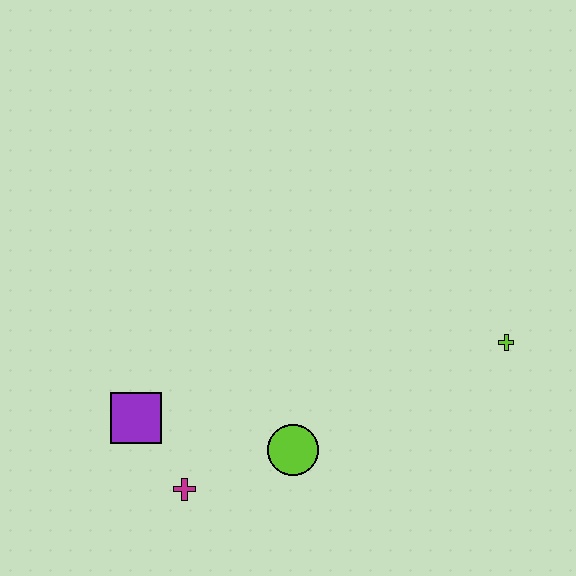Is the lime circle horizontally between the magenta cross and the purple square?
No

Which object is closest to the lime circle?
The magenta cross is closest to the lime circle.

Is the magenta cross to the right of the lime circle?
No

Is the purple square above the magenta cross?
Yes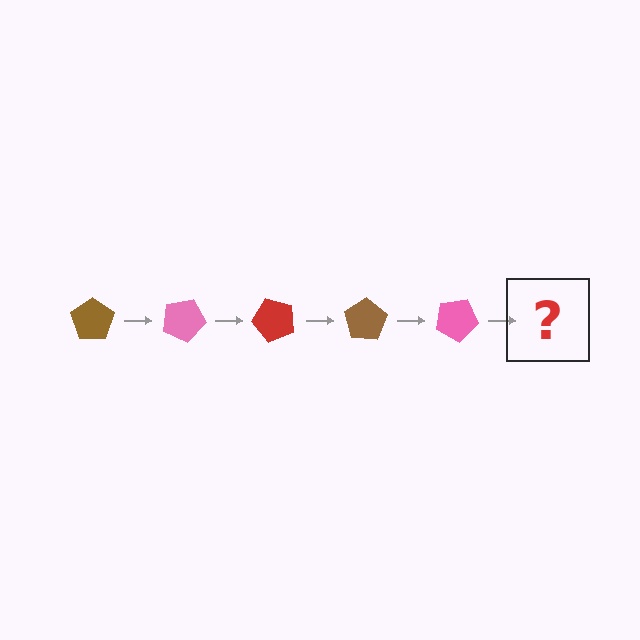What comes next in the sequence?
The next element should be a red pentagon, rotated 125 degrees from the start.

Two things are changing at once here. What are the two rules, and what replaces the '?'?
The two rules are that it rotates 25 degrees each step and the color cycles through brown, pink, and red. The '?' should be a red pentagon, rotated 125 degrees from the start.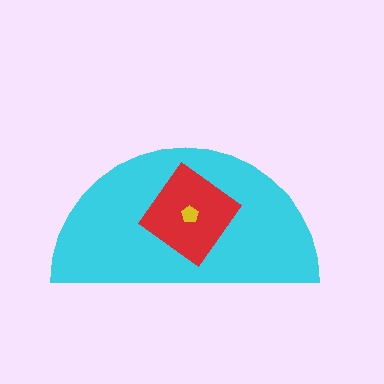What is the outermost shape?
The cyan semicircle.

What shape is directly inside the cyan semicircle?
The red diamond.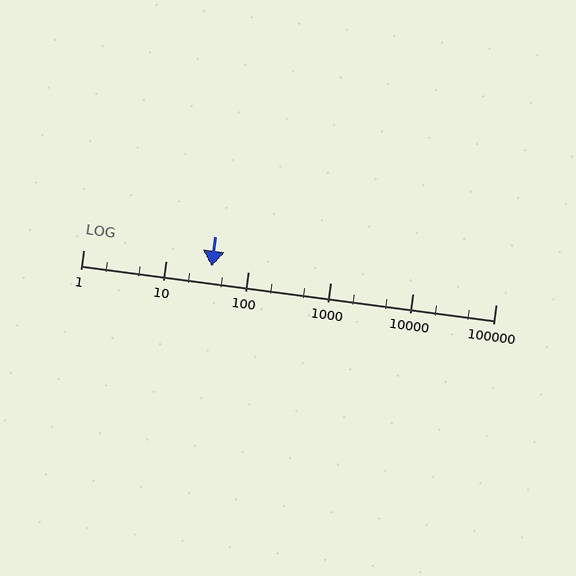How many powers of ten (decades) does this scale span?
The scale spans 5 decades, from 1 to 100000.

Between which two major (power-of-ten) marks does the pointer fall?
The pointer is between 10 and 100.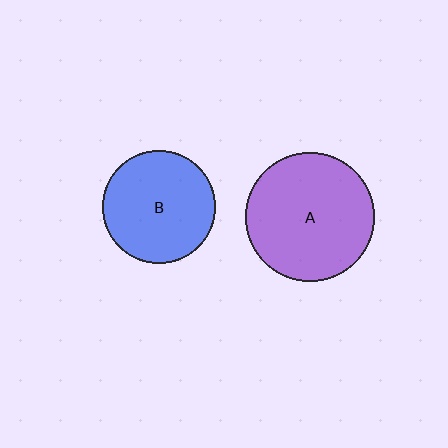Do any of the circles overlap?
No, none of the circles overlap.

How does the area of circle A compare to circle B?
Approximately 1.3 times.